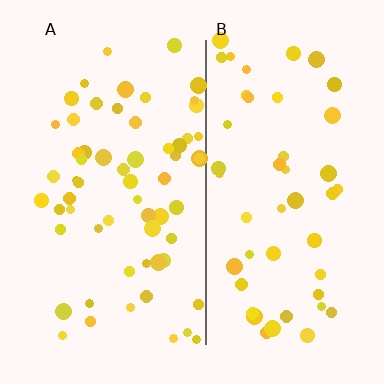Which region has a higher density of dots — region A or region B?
A (the left).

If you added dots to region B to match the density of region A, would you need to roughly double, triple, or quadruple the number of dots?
Approximately double.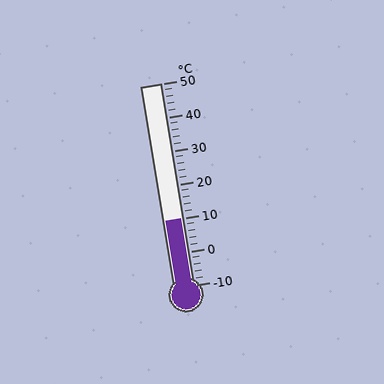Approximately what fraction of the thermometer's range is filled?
The thermometer is filled to approximately 35% of its range.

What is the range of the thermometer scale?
The thermometer scale ranges from -10°C to 50°C.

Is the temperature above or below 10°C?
The temperature is at 10°C.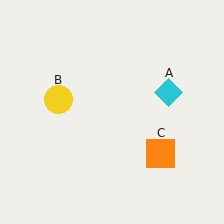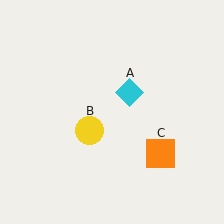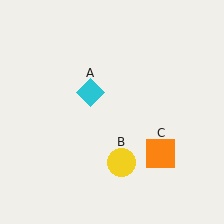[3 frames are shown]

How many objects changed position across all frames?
2 objects changed position: cyan diamond (object A), yellow circle (object B).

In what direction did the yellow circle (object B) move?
The yellow circle (object B) moved down and to the right.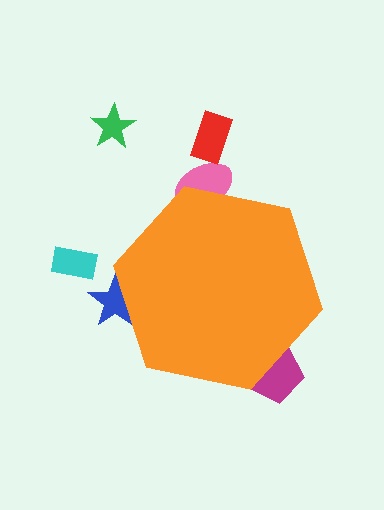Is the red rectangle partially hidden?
No, the red rectangle is fully visible.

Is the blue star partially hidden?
Yes, the blue star is partially hidden behind the orange hexagon.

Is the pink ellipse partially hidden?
Yes, the pink ellipse is partially hidden behind the orange hexagon.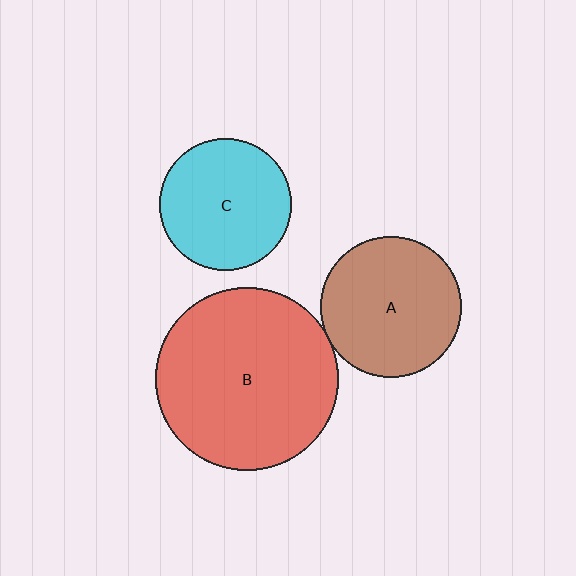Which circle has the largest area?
Circle B (red).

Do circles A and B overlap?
Yes.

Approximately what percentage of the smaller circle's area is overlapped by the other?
Approximately 5%.